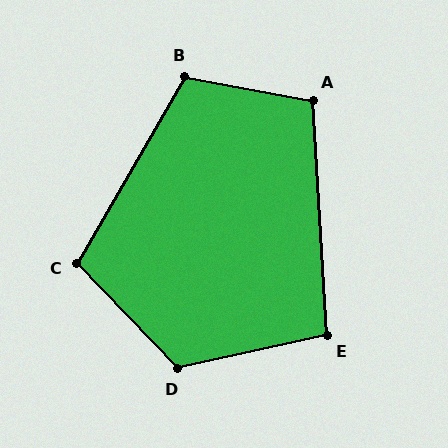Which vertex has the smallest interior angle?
E, at approximately 99 degrees.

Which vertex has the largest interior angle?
D, at approximately 121 degrees.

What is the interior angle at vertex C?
Approximately 106 degrees (obtuse).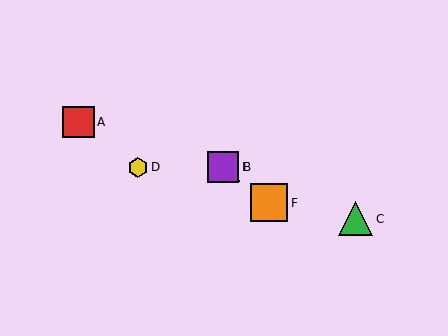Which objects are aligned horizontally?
Objects B, D, E are aligned horizontally.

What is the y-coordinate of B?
Object B is at y≈167.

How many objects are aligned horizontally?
3 objects (B, D, E) are aligned horizontally.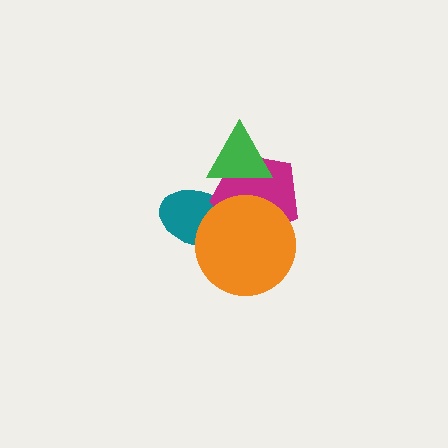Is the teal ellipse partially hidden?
Yes, it is partially covered by another shape.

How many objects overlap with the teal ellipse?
2 objects overlap with the teal ellipse.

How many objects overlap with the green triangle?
1 object overlaps with the green triangle.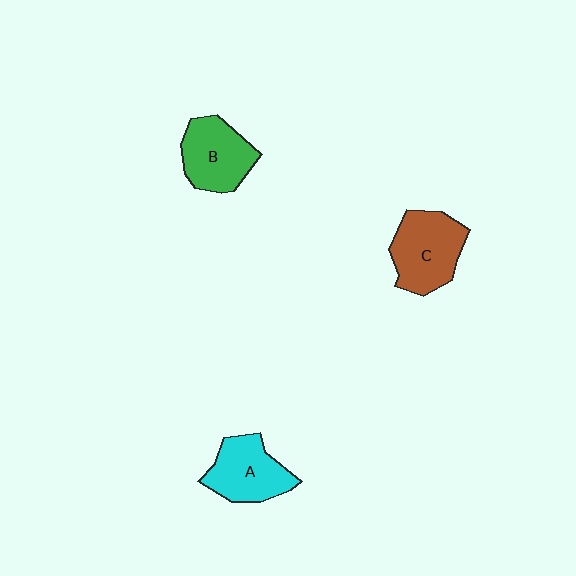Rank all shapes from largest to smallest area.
From largest to smallest: C (brown), B (green), A (cyan).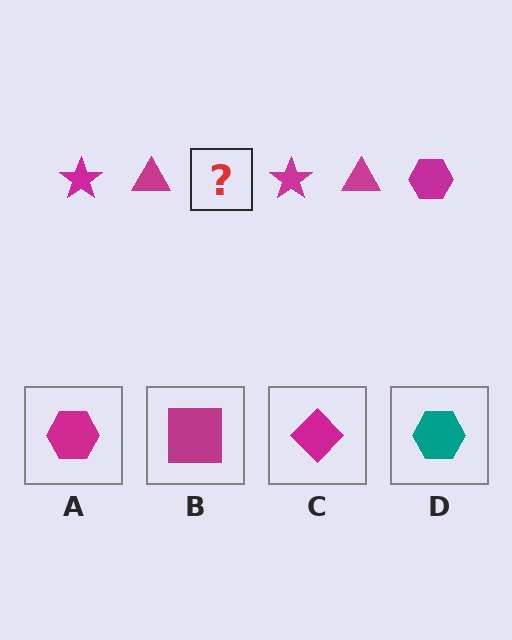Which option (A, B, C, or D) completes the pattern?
A.